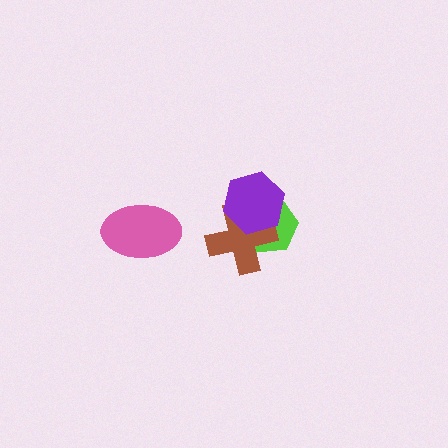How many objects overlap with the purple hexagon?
2 objects overlap with the purple hexagon.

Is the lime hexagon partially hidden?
Yes, it is partially covered by another shape.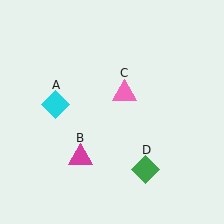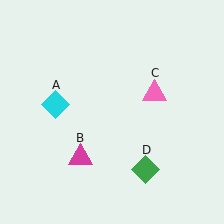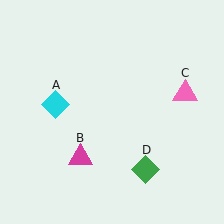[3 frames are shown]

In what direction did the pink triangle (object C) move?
The pink triangle (object C) moved right.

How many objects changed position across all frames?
1 object changed position: pink triangle (object C).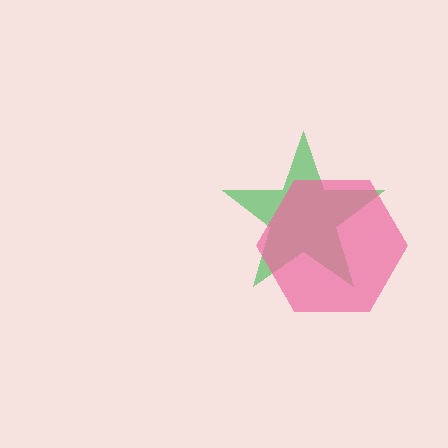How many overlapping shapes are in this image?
There are 2 overlapping shapes in the image.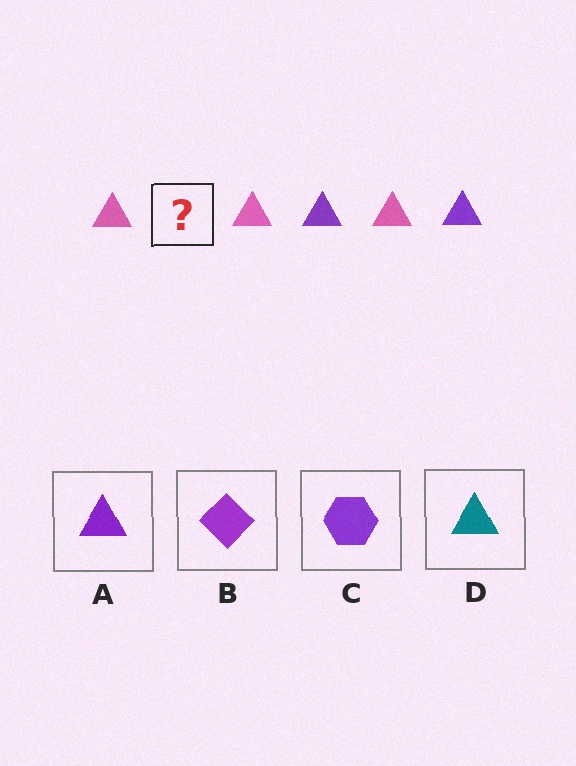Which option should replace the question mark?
Option A.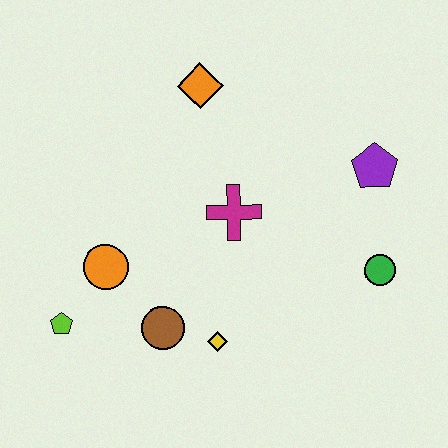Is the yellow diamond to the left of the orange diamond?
No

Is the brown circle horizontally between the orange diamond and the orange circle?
Yes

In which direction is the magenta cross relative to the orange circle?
The magenta cross is to the right of the orange circle.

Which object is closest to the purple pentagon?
The green circle is closest to the purple pentagon.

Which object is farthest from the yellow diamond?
The orange diamond is farthest from the yellow diamond.